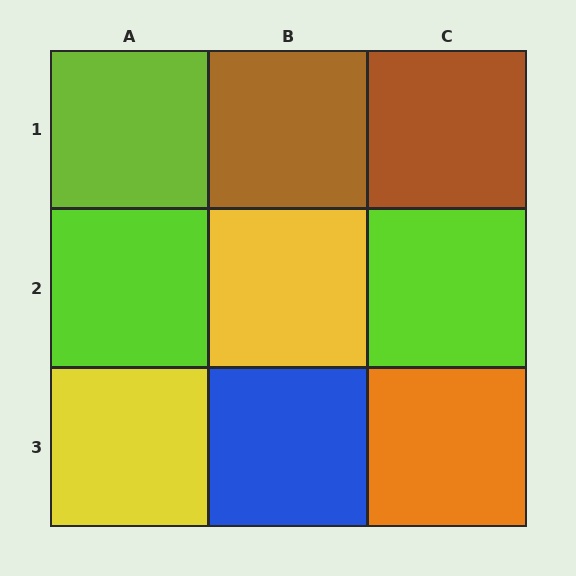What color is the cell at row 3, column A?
Yellow.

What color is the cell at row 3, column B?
Blue.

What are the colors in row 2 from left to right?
Lime, yellow, lime.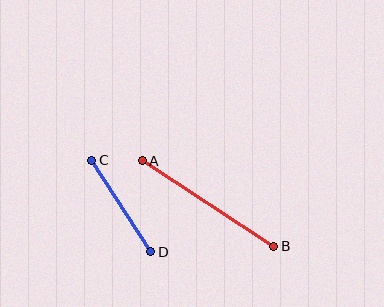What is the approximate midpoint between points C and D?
The midpoint is at approximately (121, 206) pixels.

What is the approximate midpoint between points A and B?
The midpoint is at approximately (208, 203) pixels.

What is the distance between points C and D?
The distance is approximately 109 pixels.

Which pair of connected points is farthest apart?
Points A and B are farthest apart.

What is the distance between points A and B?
The distance is approximately 157 pixels.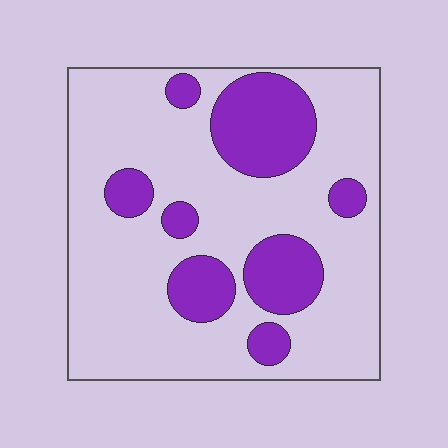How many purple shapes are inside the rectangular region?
8.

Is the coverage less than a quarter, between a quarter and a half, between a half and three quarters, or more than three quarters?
Less than a quarter.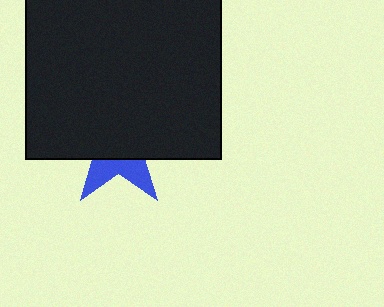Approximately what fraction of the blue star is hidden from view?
Roughly 68% of the blue star is hidden behind the black square.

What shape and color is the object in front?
The object in front is a black square.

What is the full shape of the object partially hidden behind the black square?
The partially hidden object is a blue star.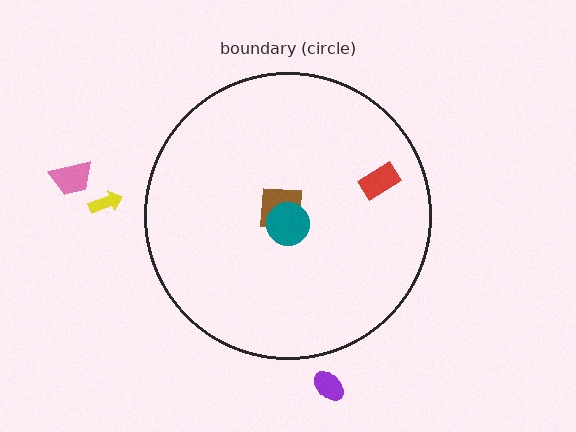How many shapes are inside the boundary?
3 inside, 3 outside.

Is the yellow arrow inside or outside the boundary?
Outside.